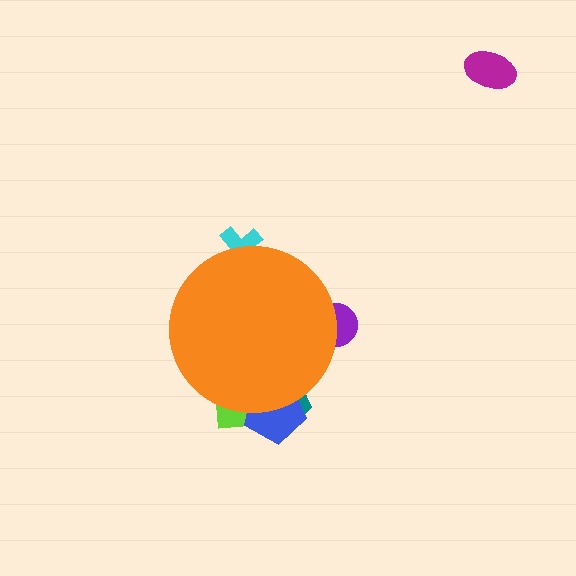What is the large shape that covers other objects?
An orange circle.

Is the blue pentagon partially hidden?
Yes, the blue pentagon is partially hidden behind the orange circle.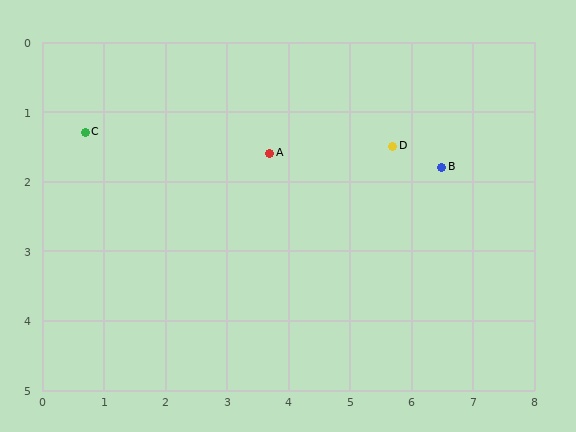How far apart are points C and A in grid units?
Points C and A are about 3.0 grid units apart.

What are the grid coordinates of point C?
Point C is at approximately (0.7, 1.3).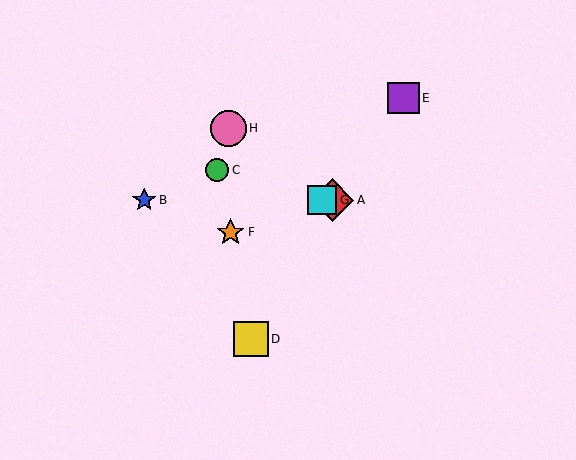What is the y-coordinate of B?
Object B is at y≈200.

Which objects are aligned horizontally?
Objects A, B, G are aligned horizontally.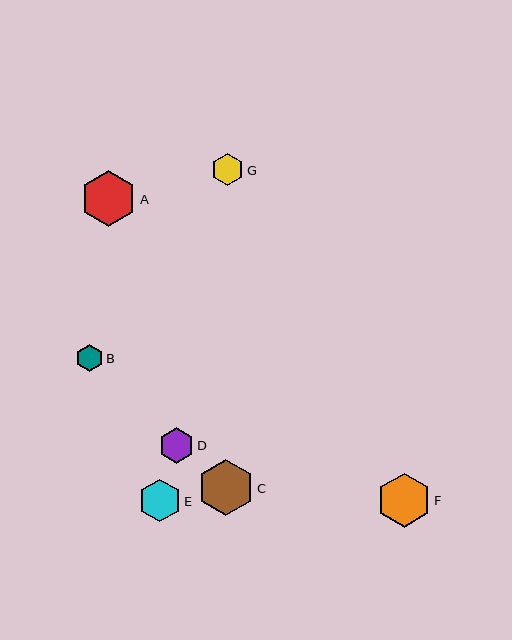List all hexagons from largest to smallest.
From largest to smallest: A, C, F, E, D, G, B.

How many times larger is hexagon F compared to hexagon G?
Hexagon F is approximately 1.7 times the size of hexagon G.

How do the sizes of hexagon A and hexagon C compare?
Hexagon A and hexagon C are approximately the same size.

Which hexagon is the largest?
Hexagon A is the largest with a size of approximately 56 pixels.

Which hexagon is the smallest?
Hexagon B is the smallest with a size of approximately 27 pixels.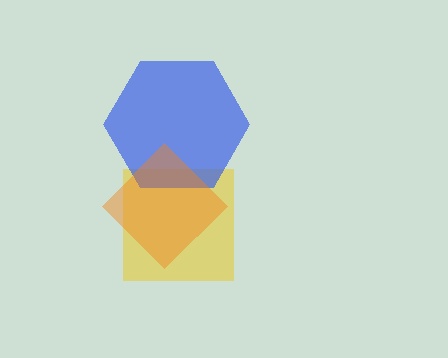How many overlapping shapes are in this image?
There are 3 overlapping shapes in the image.